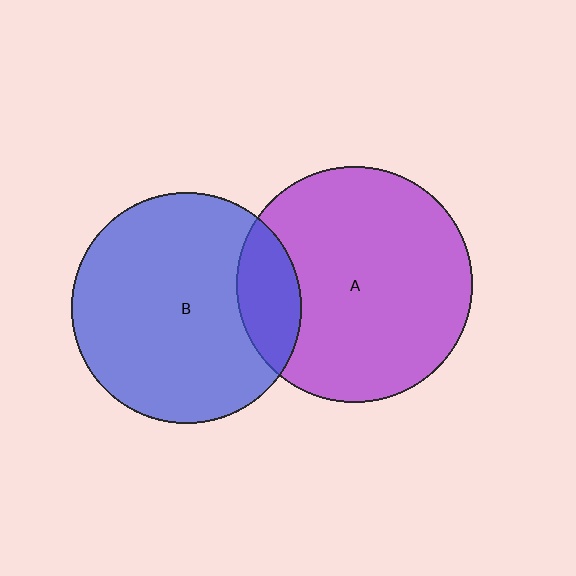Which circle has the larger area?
Circle A (purple).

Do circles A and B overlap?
Yes.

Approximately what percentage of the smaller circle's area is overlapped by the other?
Approximately 15%.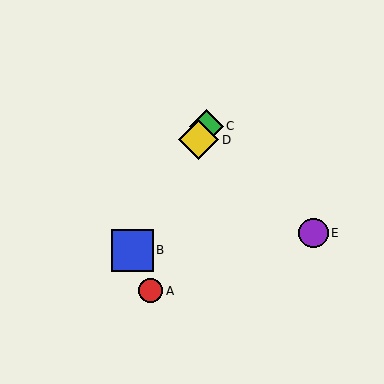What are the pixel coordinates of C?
Object C is at (206, 126).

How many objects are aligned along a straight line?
3 objects (B, C, D) are aligned along a straight line.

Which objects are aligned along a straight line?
Objects B, C, D are aligned along a straight line.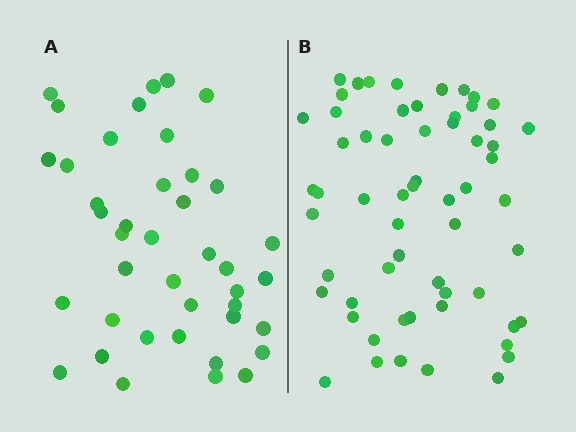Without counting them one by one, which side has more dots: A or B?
Region B (the right region) has more dots.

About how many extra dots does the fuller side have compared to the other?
Region B has approximately 20 more dots than region A.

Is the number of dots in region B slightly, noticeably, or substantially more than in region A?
Region B has substantially more. The ratio is roughly 1.5 to 1.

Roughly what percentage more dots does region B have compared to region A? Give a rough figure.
About 45% more.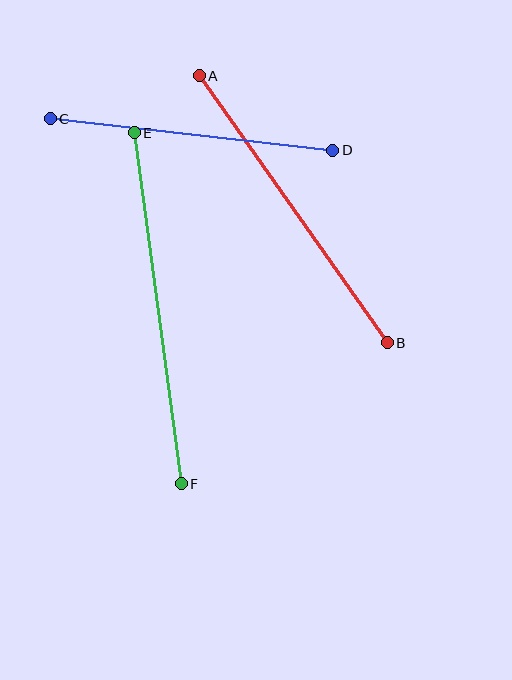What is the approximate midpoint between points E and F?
The midpoint is at approximately (158, 308) pixels.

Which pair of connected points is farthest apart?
Points E and F are farthest apart.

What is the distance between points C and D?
The distance is approximately 284 pixels.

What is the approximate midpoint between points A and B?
The midpoint is at approximately (293, 209) pixels.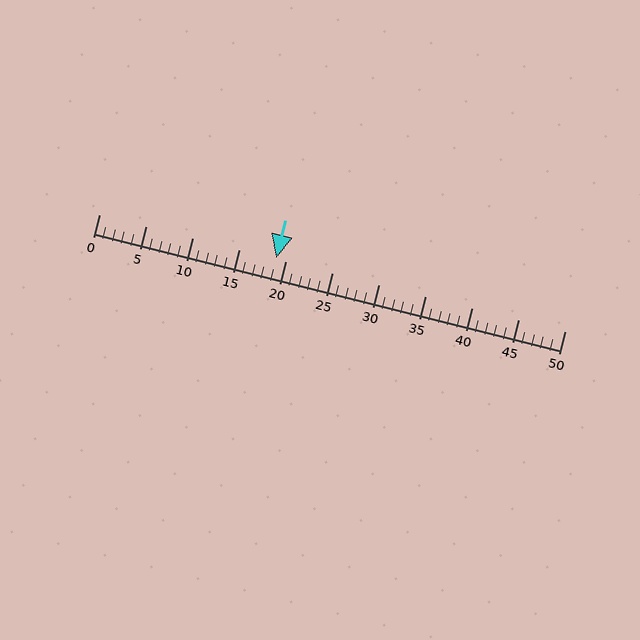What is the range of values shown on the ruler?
The ruler shows values from 0 to 50.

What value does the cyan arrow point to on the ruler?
The cyan arrow points to approximately 19.